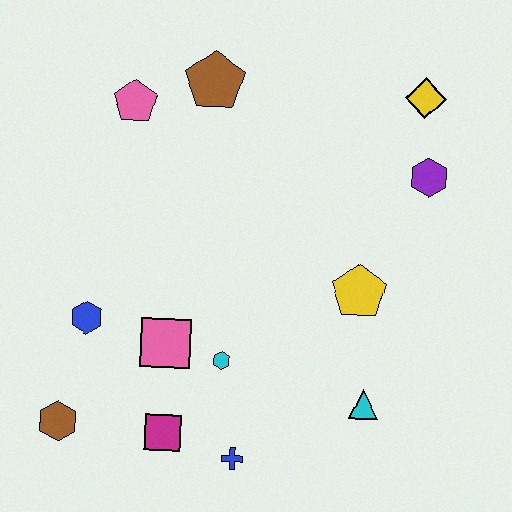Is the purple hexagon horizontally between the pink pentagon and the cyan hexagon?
No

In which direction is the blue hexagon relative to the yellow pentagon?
The blue hexagon is to the left of the yellow pentagon.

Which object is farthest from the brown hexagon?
The yellow diamond is farthest from the brown hexagon.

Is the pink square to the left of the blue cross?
Yes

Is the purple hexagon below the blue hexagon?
No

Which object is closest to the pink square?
The cyan hexagon is closest to the pink square.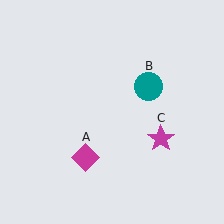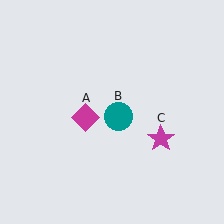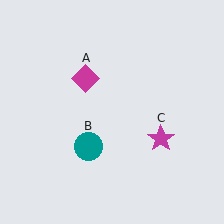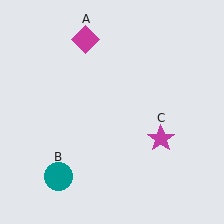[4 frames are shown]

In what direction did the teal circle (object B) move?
The teal circle (object B) moved down and to the left.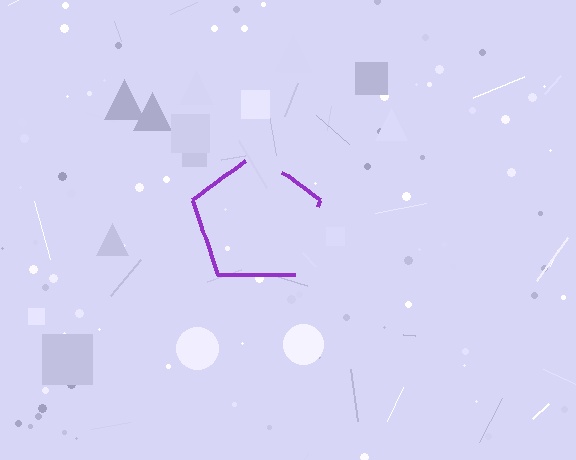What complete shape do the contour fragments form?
The contour fragments form a pentagon.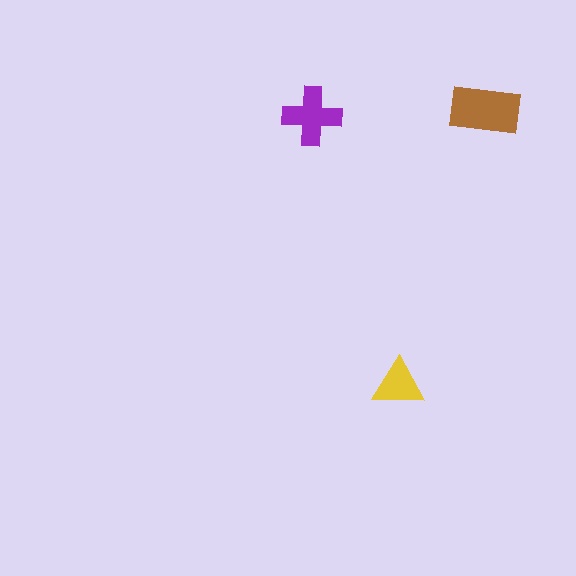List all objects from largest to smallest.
The brown rectangle, the purple cross, the yellow triangle.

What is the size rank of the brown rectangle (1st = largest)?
1st.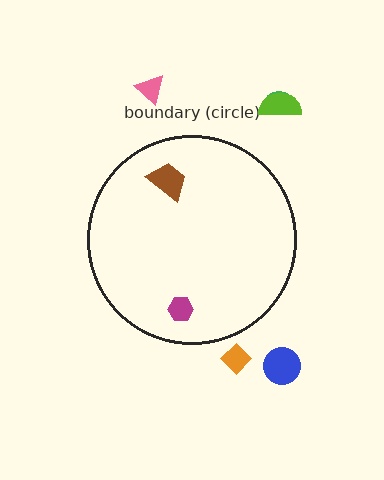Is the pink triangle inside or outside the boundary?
Outside.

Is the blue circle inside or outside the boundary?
Outside.